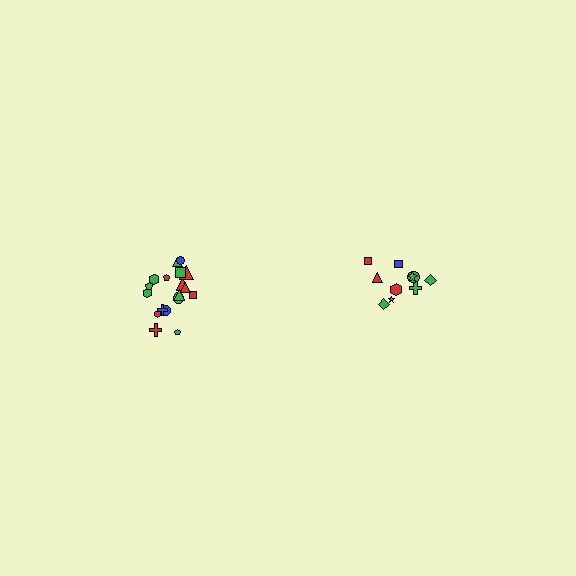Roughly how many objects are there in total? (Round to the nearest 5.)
Roughly 30 objects in total.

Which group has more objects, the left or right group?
The left group.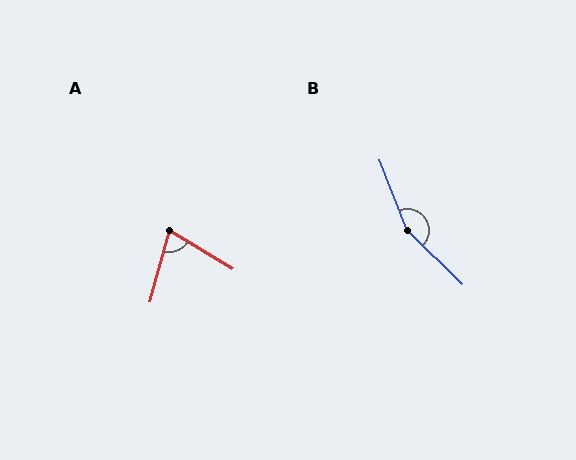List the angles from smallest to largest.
A (74°), B (156°).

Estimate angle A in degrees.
Approximately 74 degrees.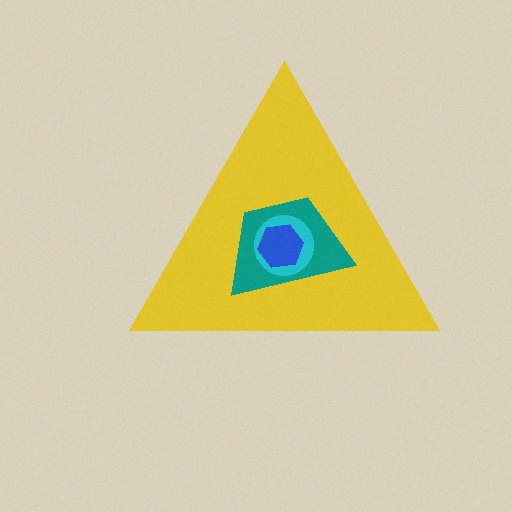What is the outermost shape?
The yellow triangle.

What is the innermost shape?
The blue hexagon.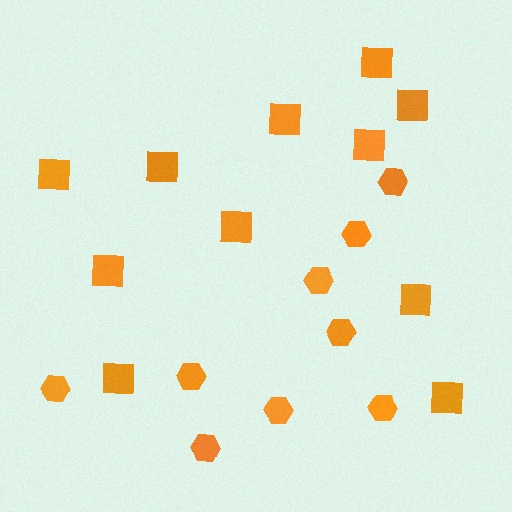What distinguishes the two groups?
There are 2 groups: one group of squares (11) and one group of hexagons (9).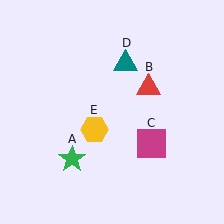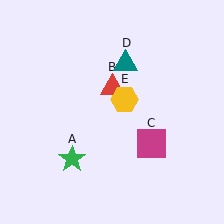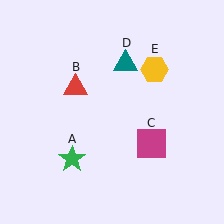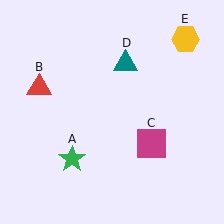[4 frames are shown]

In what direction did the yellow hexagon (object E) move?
The yellow hexagon (object E) moved up and to the right.